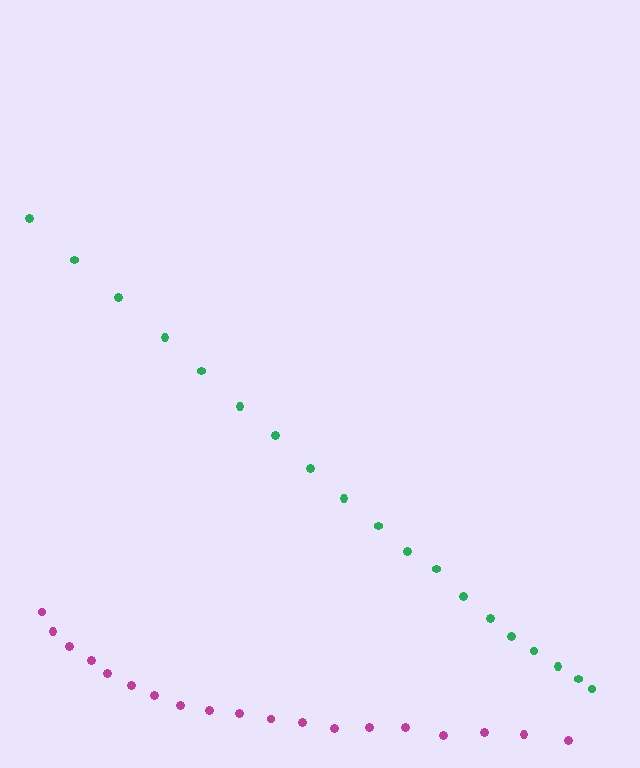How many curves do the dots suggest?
There are 2 distinct paths.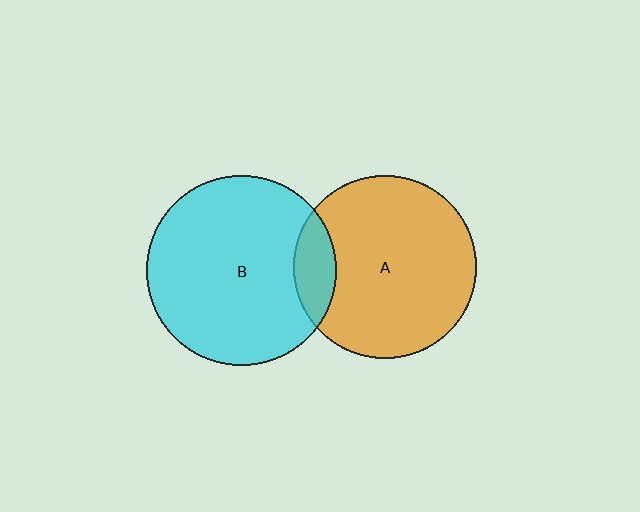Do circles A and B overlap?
Yes.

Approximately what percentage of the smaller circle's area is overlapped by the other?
Approximately 15%.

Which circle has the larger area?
Circle B (cyan).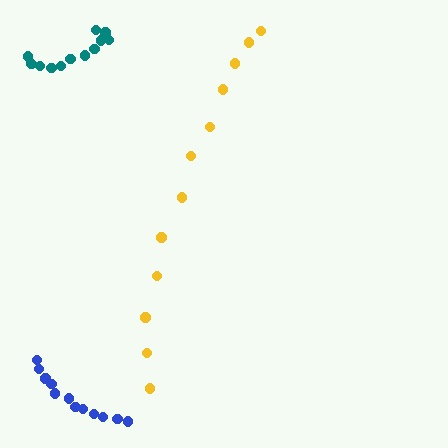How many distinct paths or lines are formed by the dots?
There are 3 distinct paths.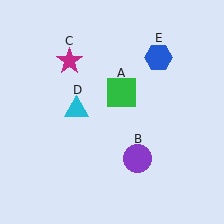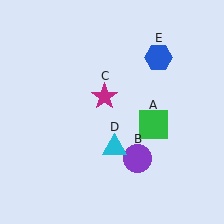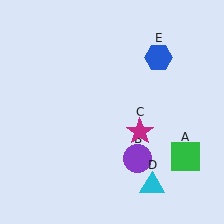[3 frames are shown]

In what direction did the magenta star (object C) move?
The magenta star (object C) moved down and to the right.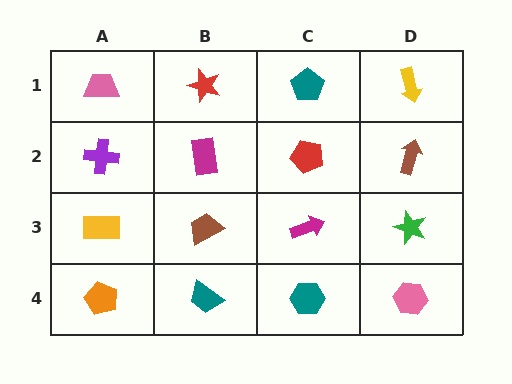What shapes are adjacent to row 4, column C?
A magenta arrow (row 3, column C), a teal trapezoid (row 4, column B), a pink hexagon (row 4, column D).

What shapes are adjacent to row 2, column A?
A pink trapezoid (row 1, column A), a yellow rectangle (row 3, column A), a magenta rectangle (row 2, column B).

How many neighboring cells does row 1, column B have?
3.